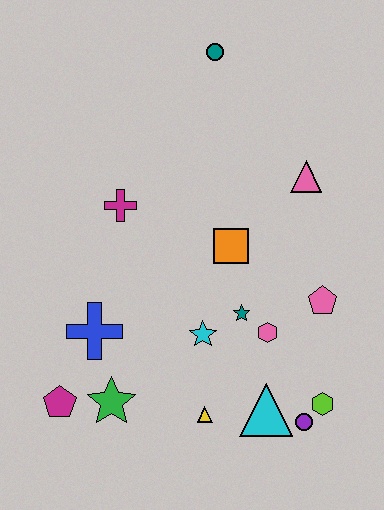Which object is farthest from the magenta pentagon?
The teal circle is farthest from the magenta pentagon.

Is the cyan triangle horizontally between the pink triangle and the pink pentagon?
No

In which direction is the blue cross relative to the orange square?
The blue cross is to the left of the orange square.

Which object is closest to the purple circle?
The lime hexagon is closest to the purple circle.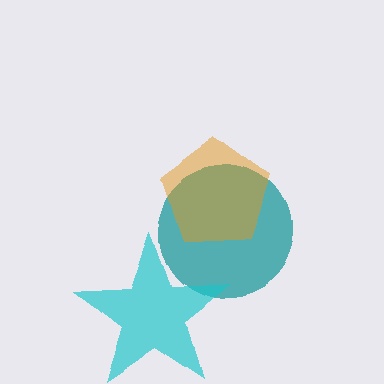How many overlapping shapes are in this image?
There are 3 overlapping shapes in the image.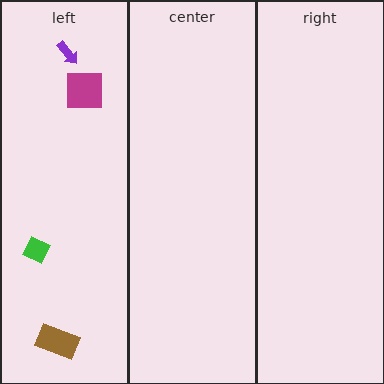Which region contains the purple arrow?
The left region.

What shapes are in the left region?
The purple arrow, the brown rectangle, the magenta square, the green diamond.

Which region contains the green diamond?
The left region.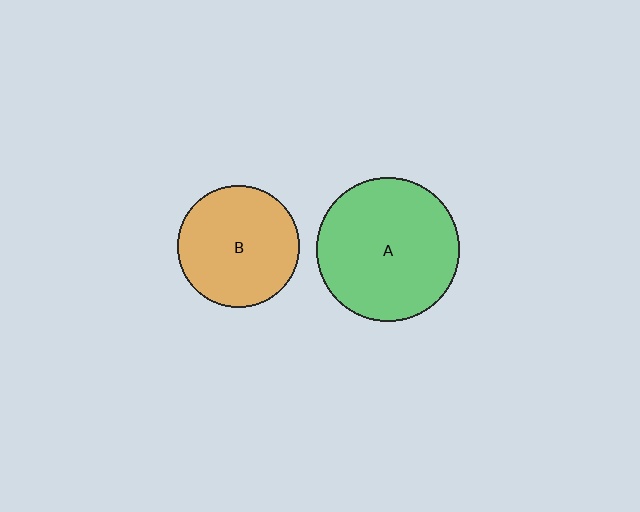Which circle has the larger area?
Circle A (green).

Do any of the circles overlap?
No, none of the circles overlap.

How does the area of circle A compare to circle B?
Approximately 1.4 times.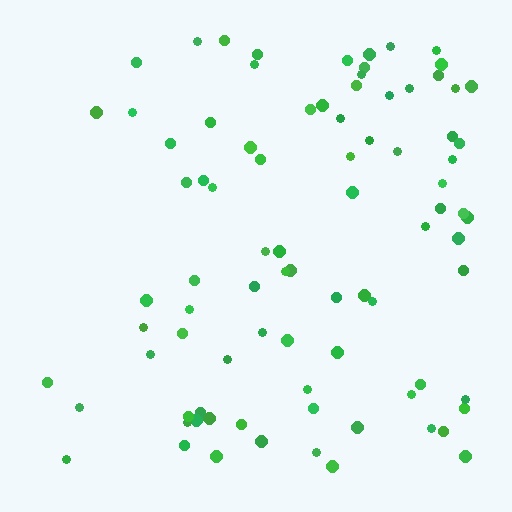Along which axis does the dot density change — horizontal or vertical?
Horizontal.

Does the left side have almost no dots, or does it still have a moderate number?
Still a moderate number, just noticeably fewer than the right.